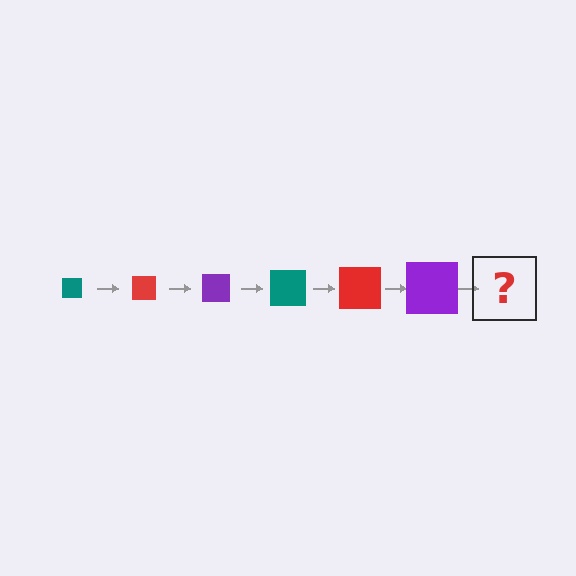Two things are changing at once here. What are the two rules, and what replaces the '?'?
The two rules are that the square grows larger each step and the color cycles through teal, red, and purple. The '?' should be a teal square, larger than the previous one.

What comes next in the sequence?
The next element should be a teal square, larger than the previous one.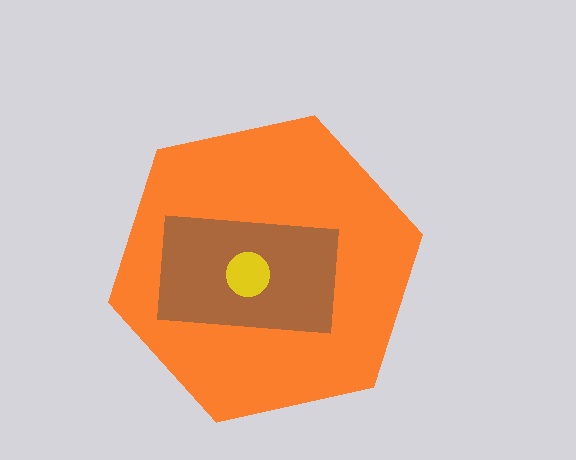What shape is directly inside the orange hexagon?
The brown rectangle.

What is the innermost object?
The yellow circle.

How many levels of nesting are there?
3.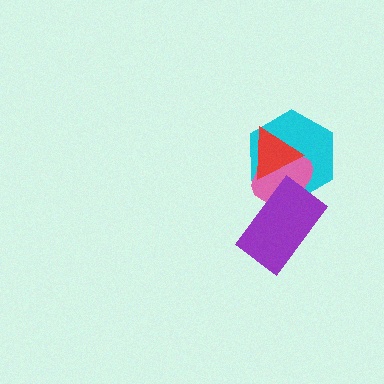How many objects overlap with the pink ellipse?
3 objects overlap with the pink ellipse.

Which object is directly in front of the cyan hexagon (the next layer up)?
The pink ellipse is directly in front of the cyan hexagon.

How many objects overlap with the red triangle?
2 objects overlap with the red triangle.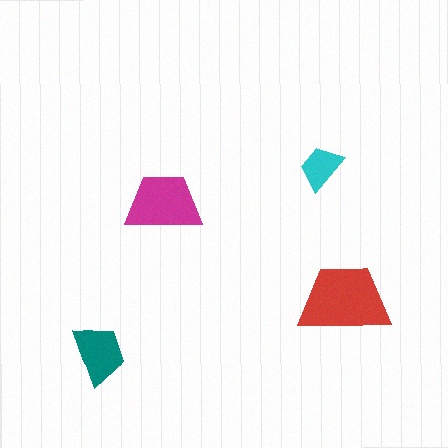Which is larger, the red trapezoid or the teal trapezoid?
The red one.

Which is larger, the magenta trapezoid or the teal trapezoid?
The magenta one.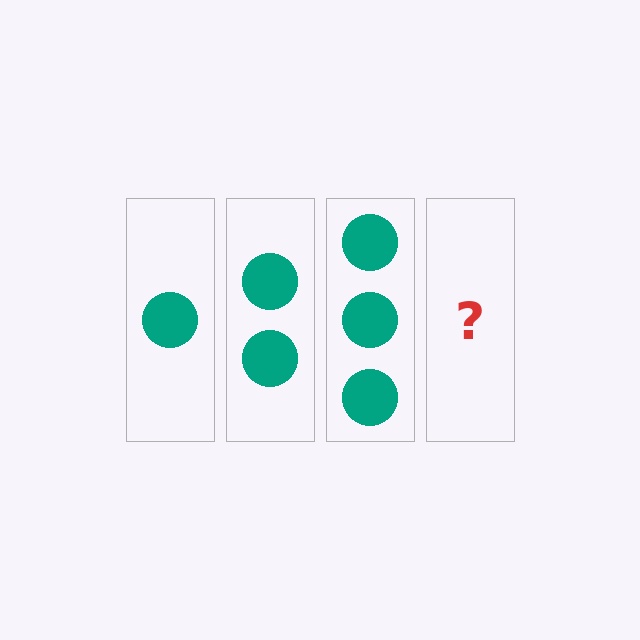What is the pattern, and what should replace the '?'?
The pattern is that each step adds one more circle. The '?' should be 4 circles.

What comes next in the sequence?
The next element should be 4 circles.